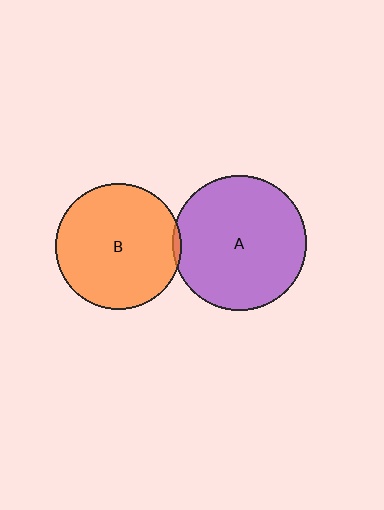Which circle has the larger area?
Circle A (purple).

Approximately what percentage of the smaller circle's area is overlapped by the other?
Approximately 5%.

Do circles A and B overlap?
Yes.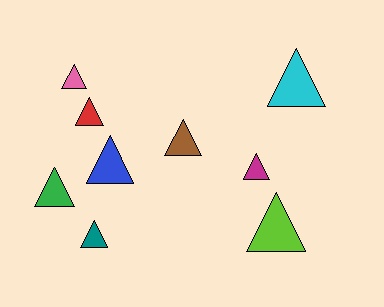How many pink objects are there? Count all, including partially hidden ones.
There is 1 pink object.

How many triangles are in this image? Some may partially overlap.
There are 9 triangles.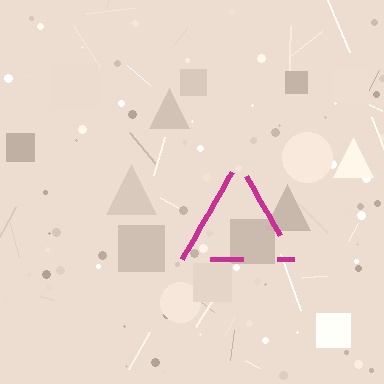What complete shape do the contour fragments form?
The contour fragments form a triangle.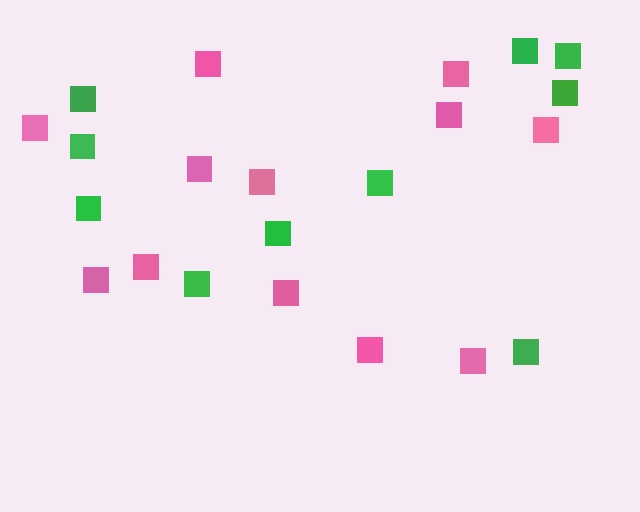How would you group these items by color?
There are 2 groups: one group of pink squares (12) and one group of green squares (10).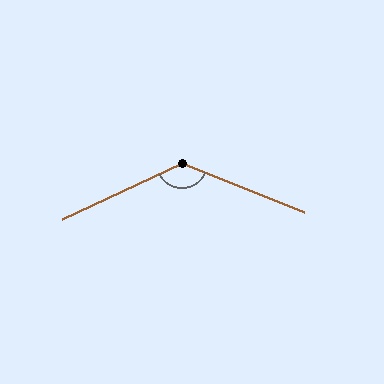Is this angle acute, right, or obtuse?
It is obtuse.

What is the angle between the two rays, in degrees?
Approximately 133 degrees.